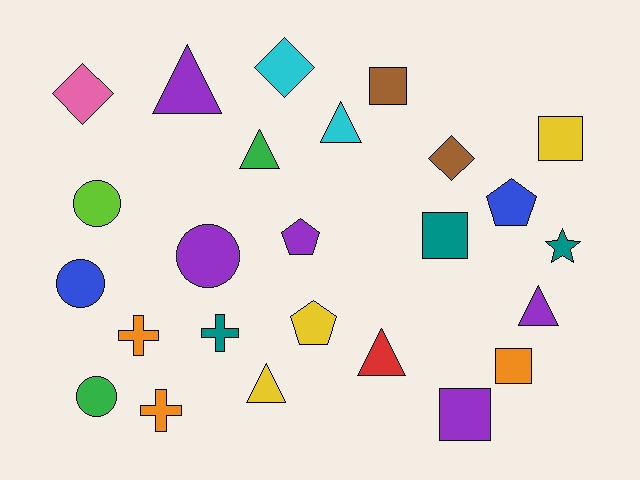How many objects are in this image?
There are 25 objects.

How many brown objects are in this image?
There are 2 brown objects.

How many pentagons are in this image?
There are 3 pentagons.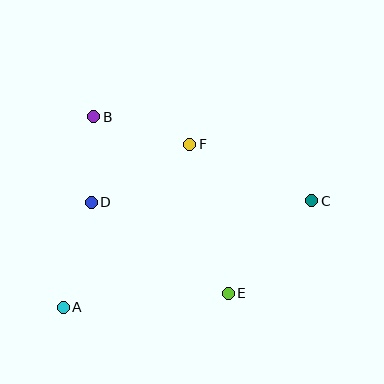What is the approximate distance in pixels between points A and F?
The distance between A and F is approximately 206 pixels.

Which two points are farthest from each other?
Points A and C are farthest from each other.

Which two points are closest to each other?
Points B and D are closest to each other.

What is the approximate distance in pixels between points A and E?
The distance between A and E is approximately 165 pixels.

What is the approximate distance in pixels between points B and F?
The distance between B and F is approximately 100 pixels.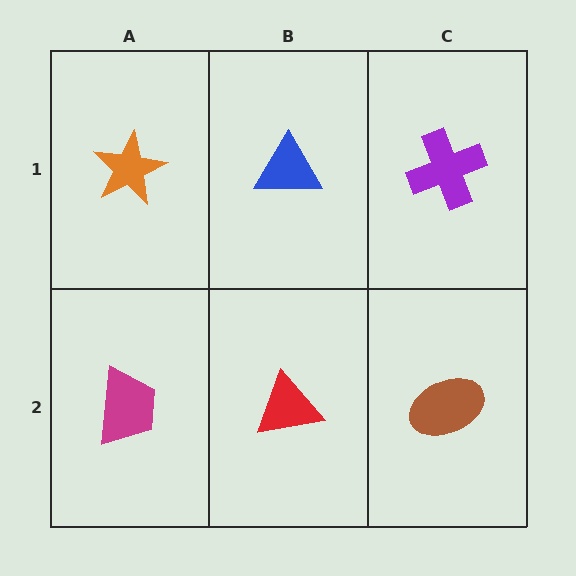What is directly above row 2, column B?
A blue triangle.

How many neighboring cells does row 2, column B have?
3.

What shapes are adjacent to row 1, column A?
A magenta trapezoid (row 2, column A), a blue triangle (row 1, column B).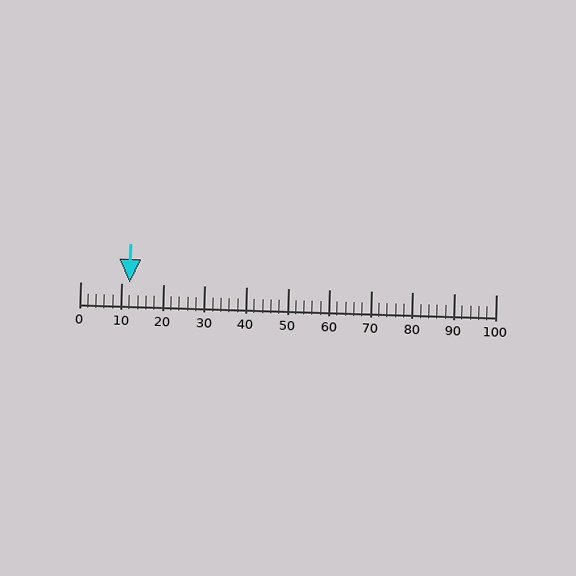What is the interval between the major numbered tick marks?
The major tick marks are spaced 10 units apart.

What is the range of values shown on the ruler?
The ruler shows values from 0 to 100.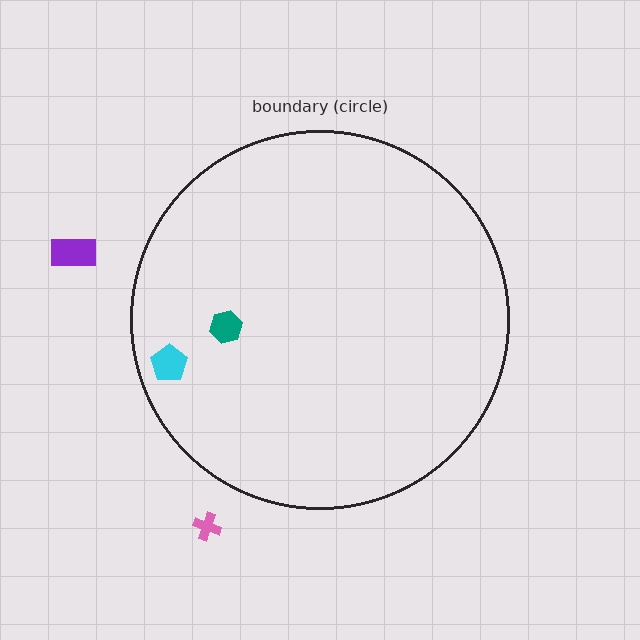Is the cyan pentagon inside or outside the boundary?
Inside.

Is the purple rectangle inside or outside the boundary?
Outside.